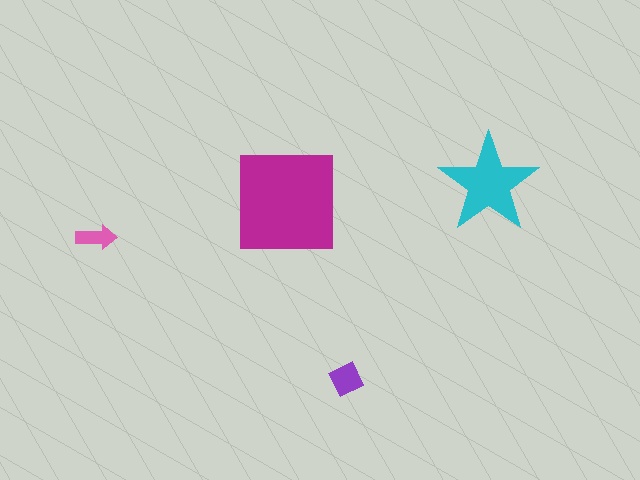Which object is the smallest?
The pink arrow.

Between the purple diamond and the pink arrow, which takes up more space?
The purple diamond.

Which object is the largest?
The magenta square.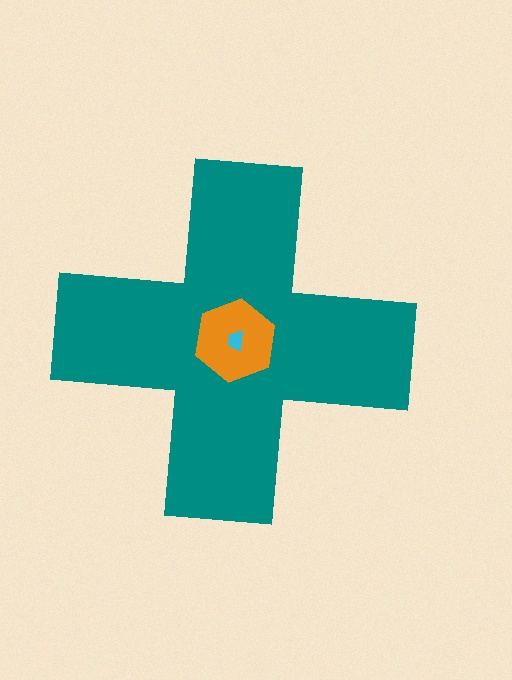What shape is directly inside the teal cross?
The orange hexagon.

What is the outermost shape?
The teal cross.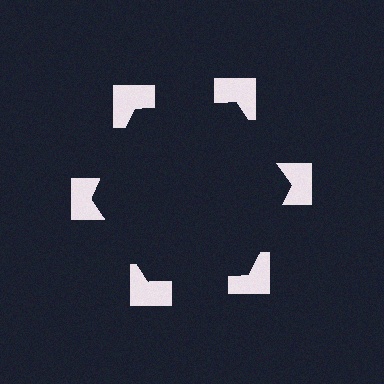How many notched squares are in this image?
There are 6 — one at each vertex of the illusory hexagon.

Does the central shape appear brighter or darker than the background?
It typically appears slightly darker than the background, even though no actual brightness change is drawn.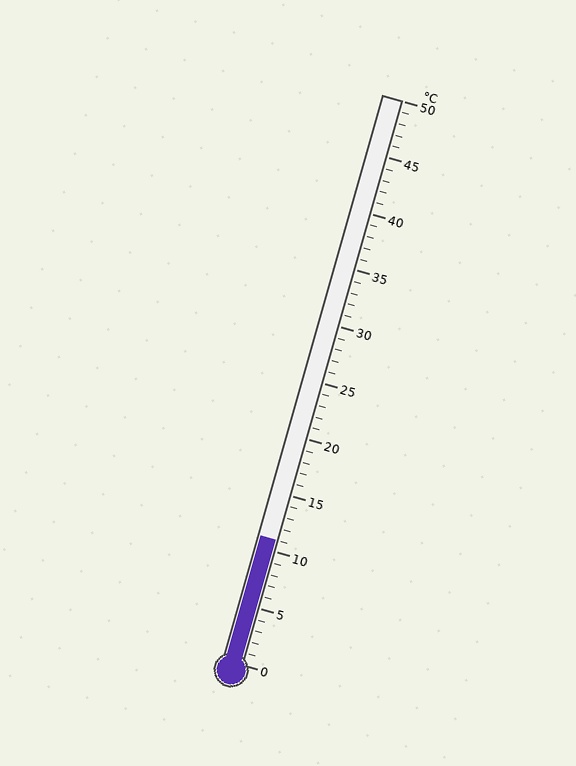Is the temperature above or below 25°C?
The temperature is below 25°C.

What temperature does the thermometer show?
The thermometer shows approximately 11°C.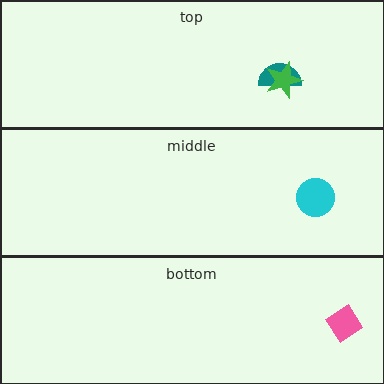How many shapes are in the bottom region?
1.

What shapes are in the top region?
The teal semicircle, the green star.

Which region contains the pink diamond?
The bottom region.